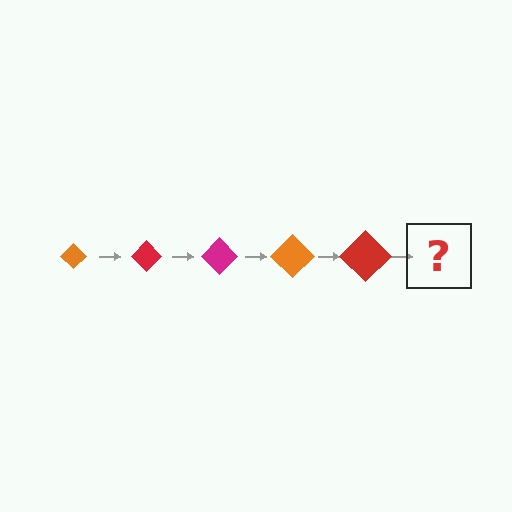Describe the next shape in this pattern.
It should be a magenta diamond, larger than the previous one.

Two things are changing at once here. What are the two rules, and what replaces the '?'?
The two rules are that the diamond grows larger each step and the color cycles through orange, red, and magenta. The '?' should be a magenta diamond, larger than the previous one.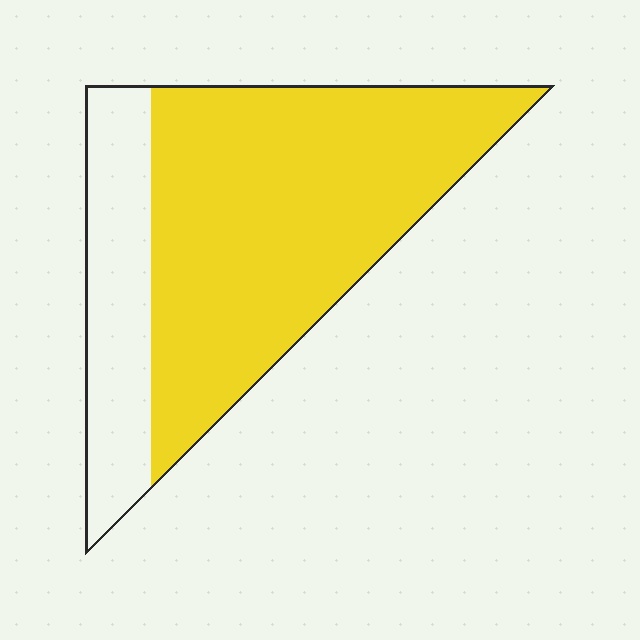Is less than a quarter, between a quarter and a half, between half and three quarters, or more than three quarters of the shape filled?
Between half and three quarters.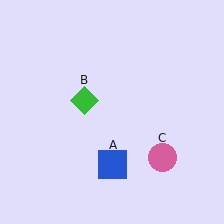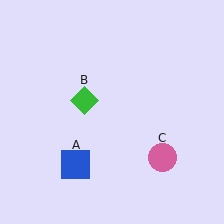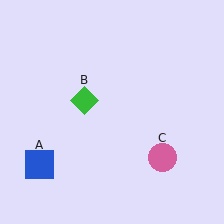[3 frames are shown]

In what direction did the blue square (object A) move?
The blue square (object A) moved left.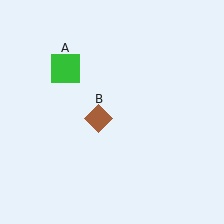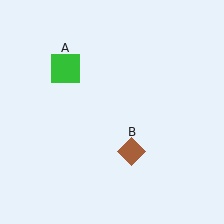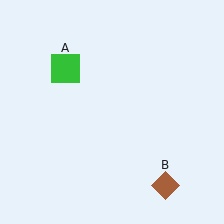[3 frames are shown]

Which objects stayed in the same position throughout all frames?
Green square (object A) remained stationary.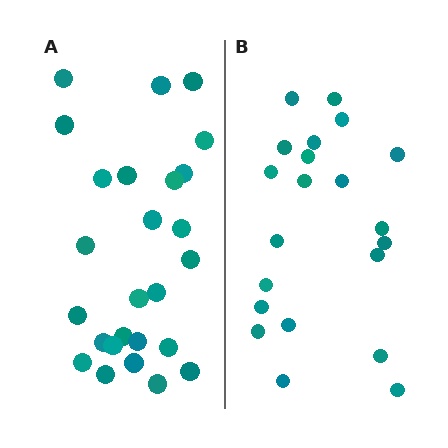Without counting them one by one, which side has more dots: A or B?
Region A (the left region) has more dots.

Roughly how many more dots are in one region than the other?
Region A has about 5 more dots than region B.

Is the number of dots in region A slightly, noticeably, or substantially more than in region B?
Region A has only slightly more — the two regions are fairly close. The ratio is roughly 1.2 to 1.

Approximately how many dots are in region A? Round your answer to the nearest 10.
About 30 dots. (The exact count is 26, which rounds to 30.)